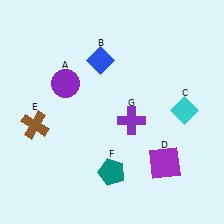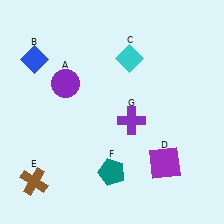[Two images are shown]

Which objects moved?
The objects that moved are: the blue diamond (B), the cyan diamond (C), the brown cross (E).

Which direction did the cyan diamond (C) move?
The cyan diamond (C) moved left.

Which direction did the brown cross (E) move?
The brown cross (E) moved down.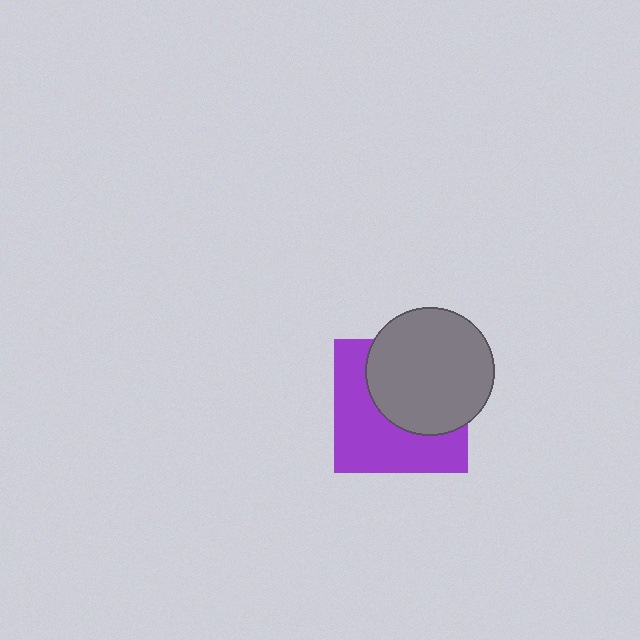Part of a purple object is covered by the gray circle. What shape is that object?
It is a square.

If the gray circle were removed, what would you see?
You would see the complete purple square.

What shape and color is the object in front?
The object in front is a gray circle.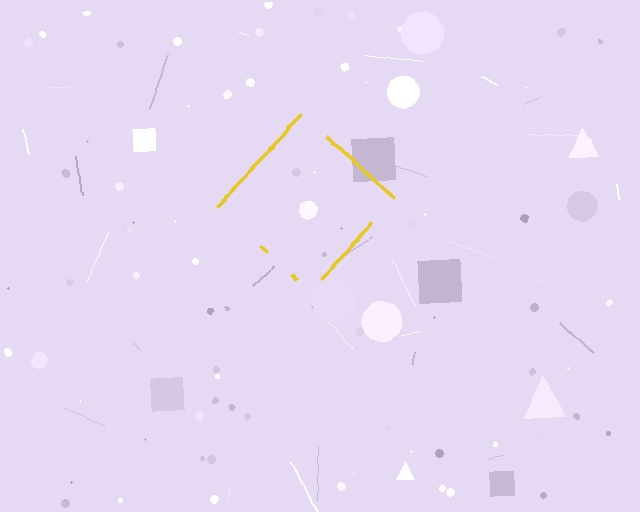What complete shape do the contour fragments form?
The contour fragments form a diamond.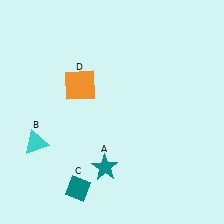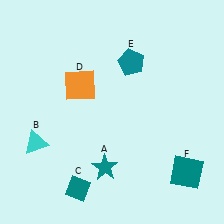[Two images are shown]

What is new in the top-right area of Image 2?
A teal pentagon (E) was added in the top-right area of Image 2.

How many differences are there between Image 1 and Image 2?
There are 2 differences between the two images.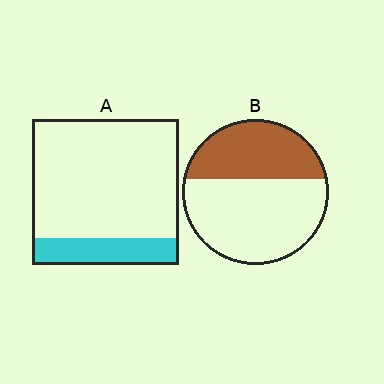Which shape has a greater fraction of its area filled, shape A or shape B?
Shape B.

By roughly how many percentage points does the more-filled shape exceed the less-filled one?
By roughly 20 percentage points (B over A).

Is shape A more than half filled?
No.